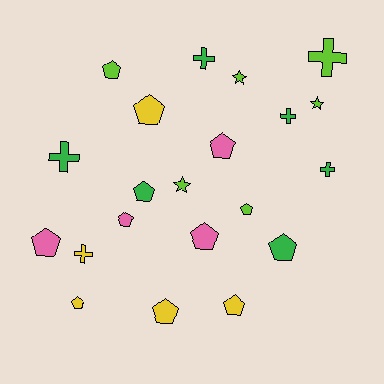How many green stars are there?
There are no green stars.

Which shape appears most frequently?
Pentagon, with 12 objects.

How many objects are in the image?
There are 21 objects.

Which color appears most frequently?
Green, with 6 objects.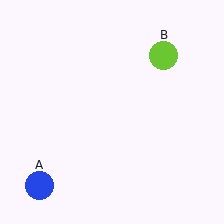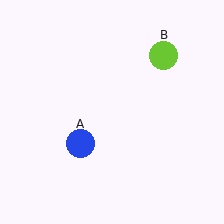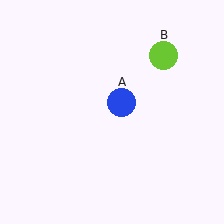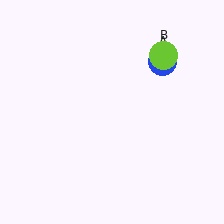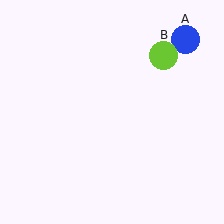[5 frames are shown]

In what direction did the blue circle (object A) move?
The blue circle (object A) moved up and to the right.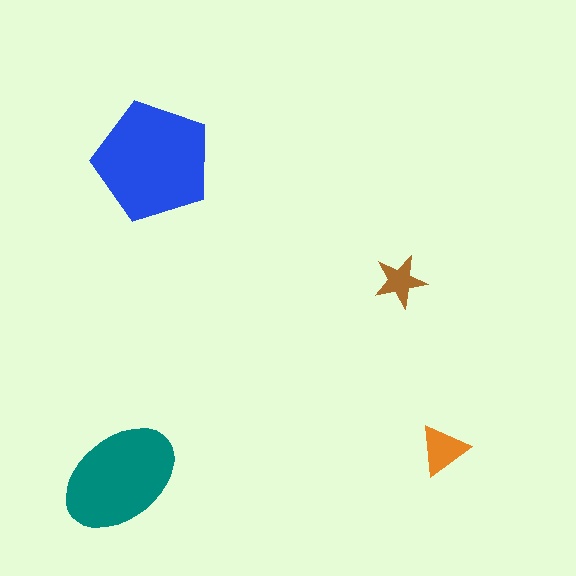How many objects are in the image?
There are 4 objects in the image.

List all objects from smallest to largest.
The brown star, the orange triangle, the teal ellipse, the blue pentagon.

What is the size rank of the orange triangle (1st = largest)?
3rd.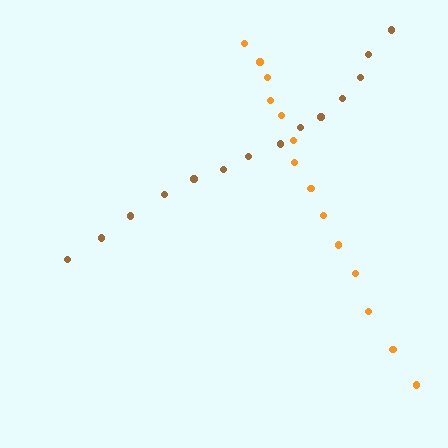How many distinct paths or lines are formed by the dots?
There are 2 distinct paths.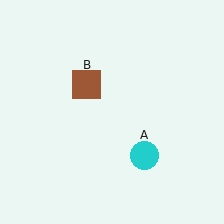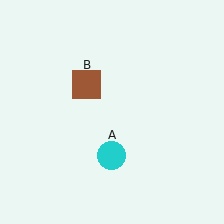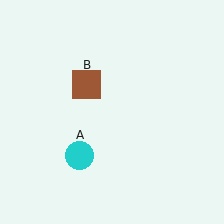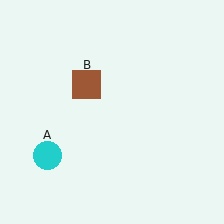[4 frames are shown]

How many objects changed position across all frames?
1 object changed position: cyan circle (object A).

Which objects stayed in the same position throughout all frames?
Brown square (object B) remained stationary.